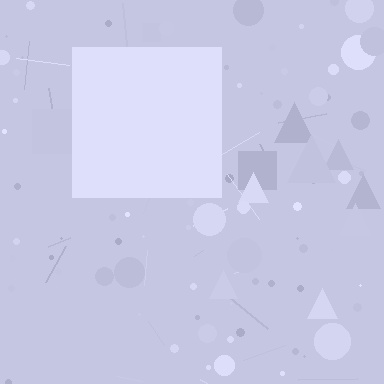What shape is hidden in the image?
A square is hidden in the image.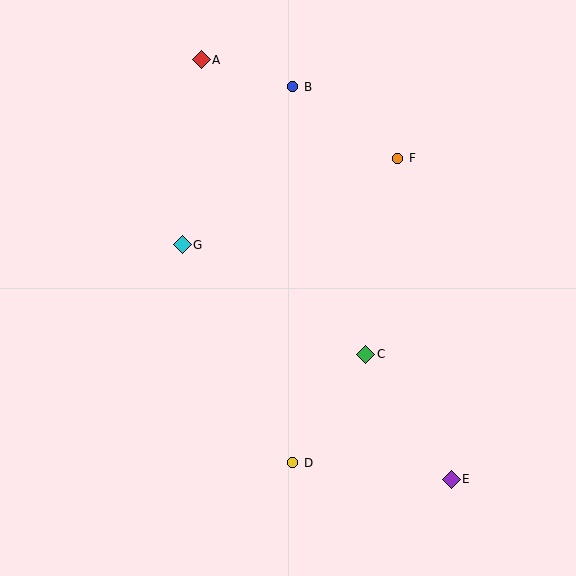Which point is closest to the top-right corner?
Point F is closest to the top-right corner.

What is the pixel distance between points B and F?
The distance between B and F is 127 pixels.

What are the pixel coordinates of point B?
Point B is at (293, 87).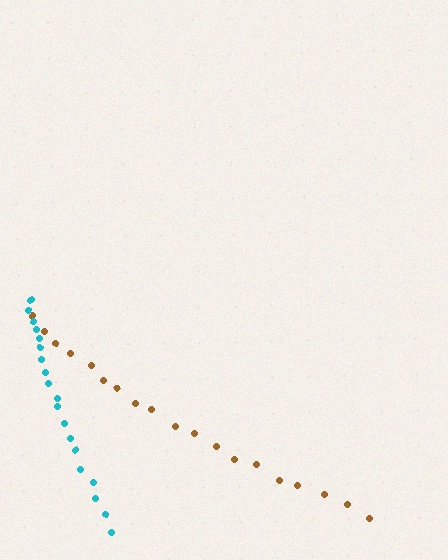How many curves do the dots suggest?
There are 2 distinct paths.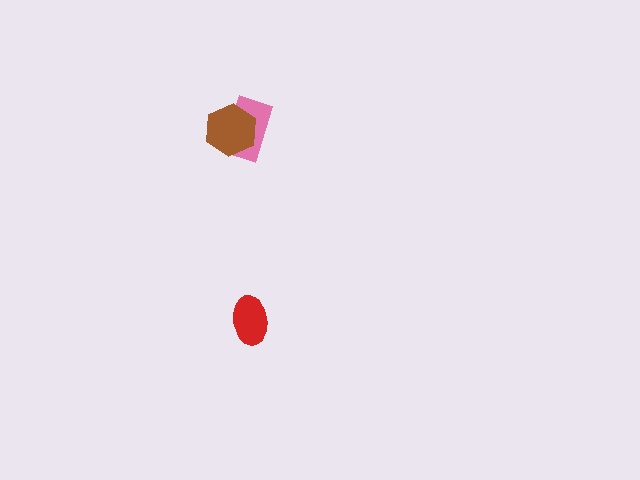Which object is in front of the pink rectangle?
The brown hexagon is in front of the pink rectangle.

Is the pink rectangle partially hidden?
Yes, it is partially covered by another shape.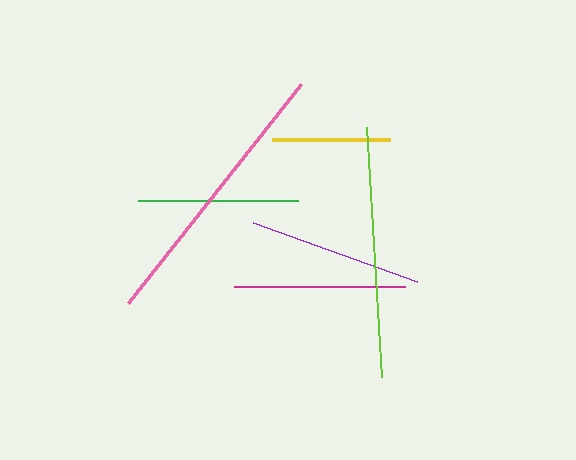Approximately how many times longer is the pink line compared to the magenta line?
The pink line is approximately 1.6 times the length of the magenta line.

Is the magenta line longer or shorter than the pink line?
The pink line is longer than the magenta line.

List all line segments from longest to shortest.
From longest to shortest: pink, lime, purple, magenta, green, yellow.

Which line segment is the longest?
The pink line is the longest at approximately 279 pixels.